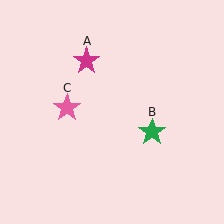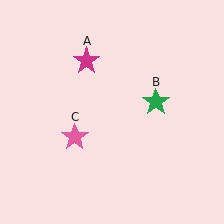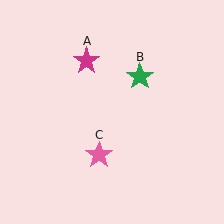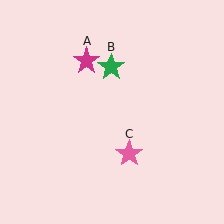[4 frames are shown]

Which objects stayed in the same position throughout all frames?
Magenta star (object A) remained stationary.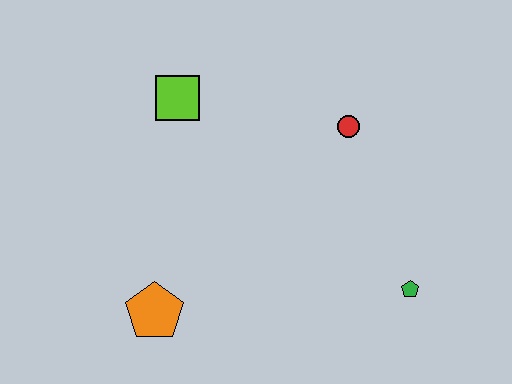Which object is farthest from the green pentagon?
The lime square is farthest from the green pentagon.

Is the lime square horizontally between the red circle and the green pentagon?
No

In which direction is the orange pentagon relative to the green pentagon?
The orange pentagon is to the left of the green pentagon.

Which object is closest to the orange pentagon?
The lime square is closest to the orange pentagon.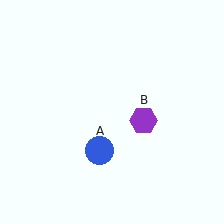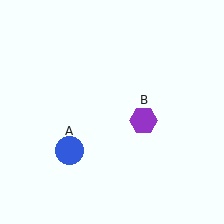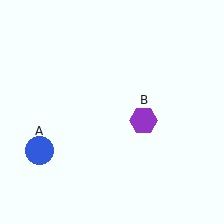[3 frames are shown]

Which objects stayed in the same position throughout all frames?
Purple hexagon (object B) remained stationary.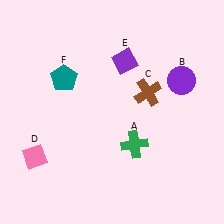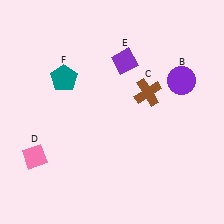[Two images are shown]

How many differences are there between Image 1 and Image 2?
There is 1 difference between the two images.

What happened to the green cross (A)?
The green cross (A) was removed in Image 2. It was in the bottom-right area of Image 1.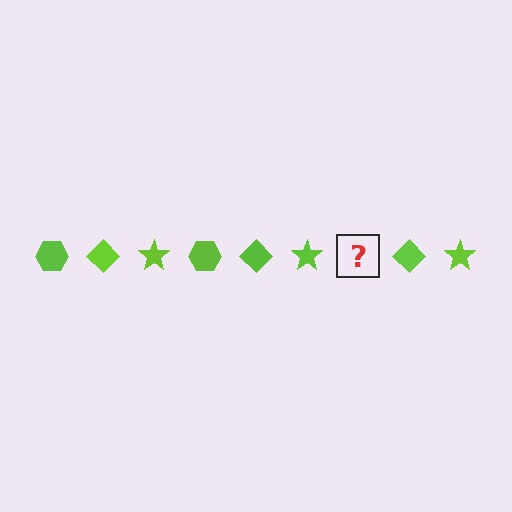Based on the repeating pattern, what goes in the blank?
The blank should be a lime hexagon.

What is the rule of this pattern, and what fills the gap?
The rule is that the pattern cycles through hexagon, diamond, star shapes in lime. The gap should be filled with a lime hexagon.